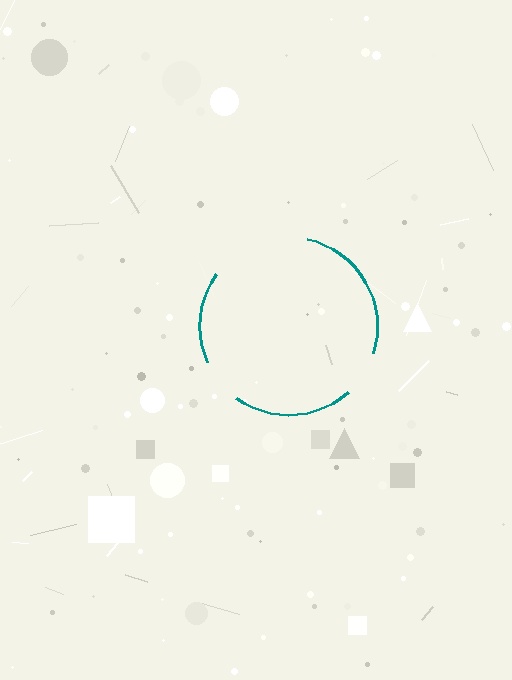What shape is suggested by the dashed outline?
The dashed outline suggests a circle.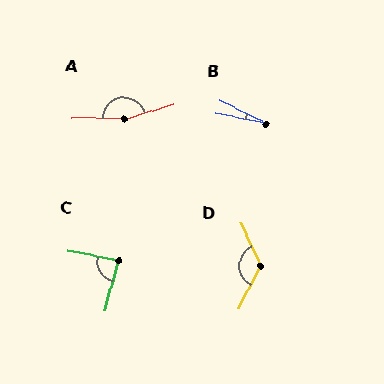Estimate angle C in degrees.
Approximately 85 degrees.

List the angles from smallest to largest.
B (16°), C (85°), D (128°), A (163°).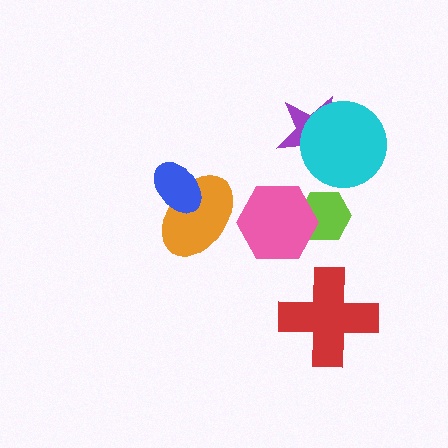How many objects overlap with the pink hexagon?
1 object overlaps with the pink hexagon.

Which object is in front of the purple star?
The cyan circle is in front of the purple star.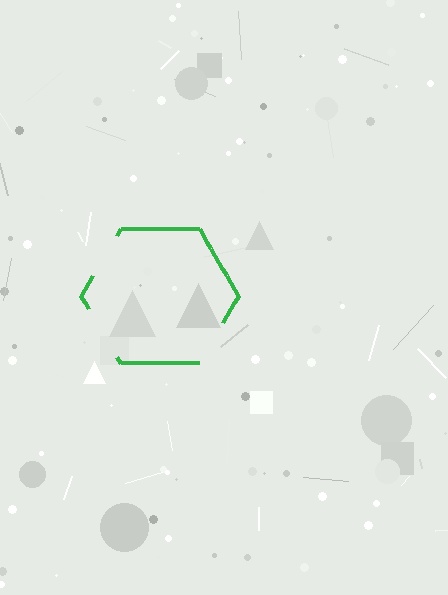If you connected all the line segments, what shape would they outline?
They would outline a hexagon.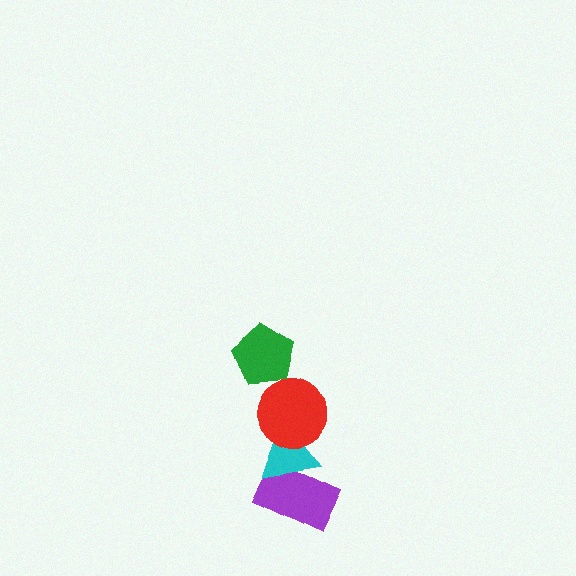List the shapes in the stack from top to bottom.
From top to bottom: the green pentagon, the red circle, the cyan triangle, the purple rectangle.